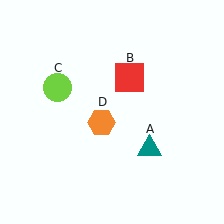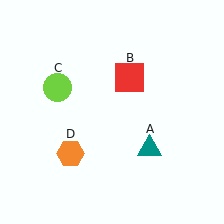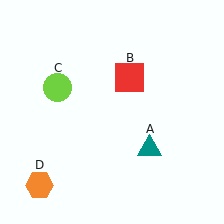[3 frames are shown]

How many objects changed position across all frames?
1 object changed position: orange hexagon (object D).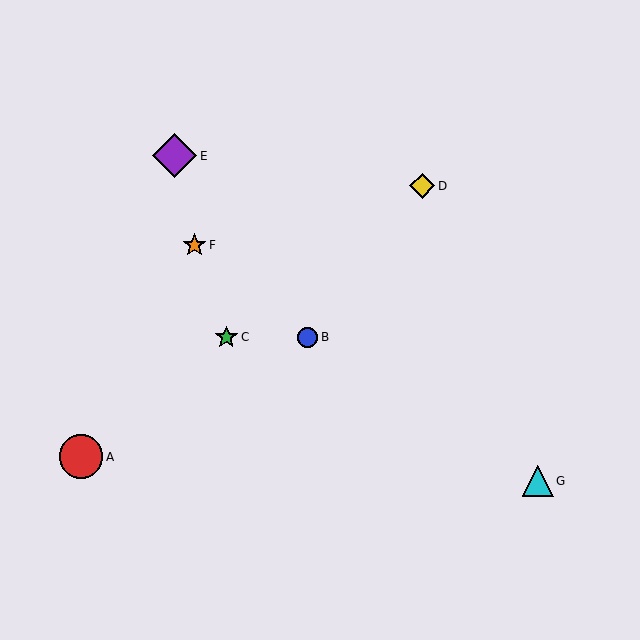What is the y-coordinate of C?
Object C is at y≈337.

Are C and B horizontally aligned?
Yes, both are at y≈337.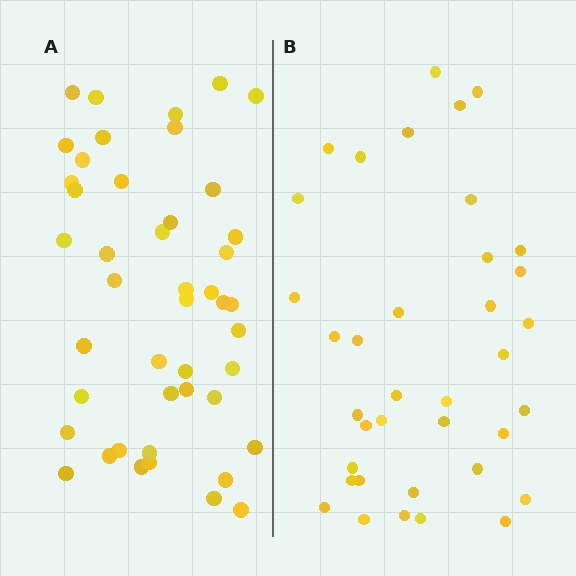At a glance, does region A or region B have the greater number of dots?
Region A (the left region) has more dots.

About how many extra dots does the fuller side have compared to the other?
Region A has roughly 8 or so more dots than region B.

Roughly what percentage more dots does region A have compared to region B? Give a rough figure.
About 20% more.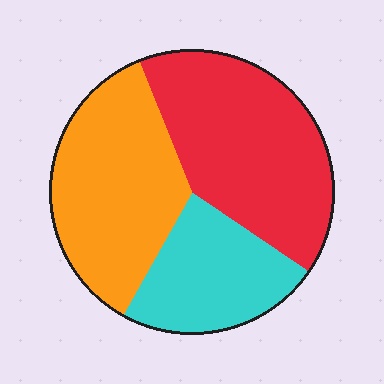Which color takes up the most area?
Red, at roughly 40%.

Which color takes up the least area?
Cyan, at roughly 25%.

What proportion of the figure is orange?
Orange covers about 35% of the figure.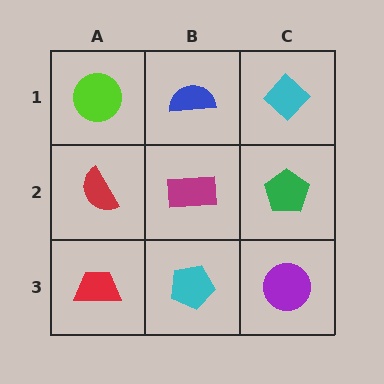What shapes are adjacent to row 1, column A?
A red semicircle (row 2, column A), a blue semicircle (row 1, column B).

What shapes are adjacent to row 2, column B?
A blue semicircle (row 1, column B), a cyan pentagon (row 3, column B), a red semicircle (row 2, column A), a green pentagon (row 2, column C).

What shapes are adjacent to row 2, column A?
A lime circle (row 1, column A), a red trapezoid (row 3, column A), a magenta rectangle (row 2, column B).